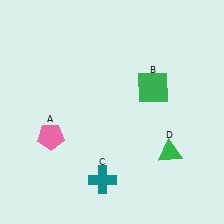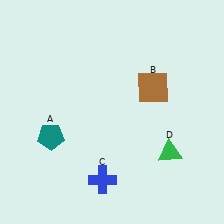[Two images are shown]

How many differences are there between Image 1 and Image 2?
There are 3 differences between the two images.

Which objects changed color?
A changed from pink to teal. B changed from green to brown. C changed from teal to blue.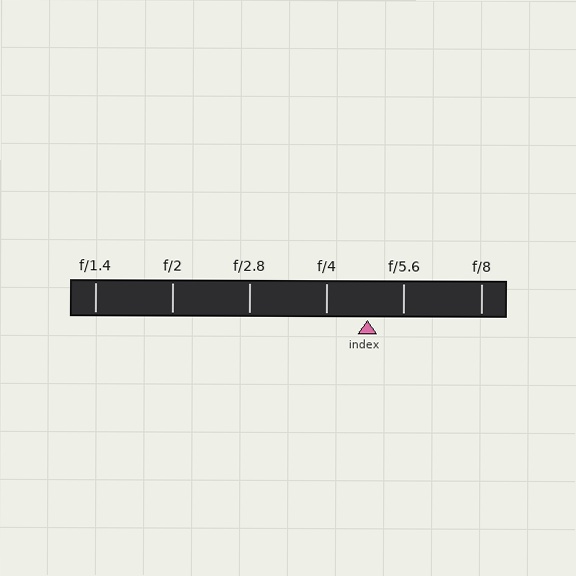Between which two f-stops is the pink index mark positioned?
The index mark is between f/4 and f/5.6.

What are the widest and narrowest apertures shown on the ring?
The widest aperture shown is f/1.4 and the narrowest is f/8.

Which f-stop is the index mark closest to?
The index mark is closest to f/5.6.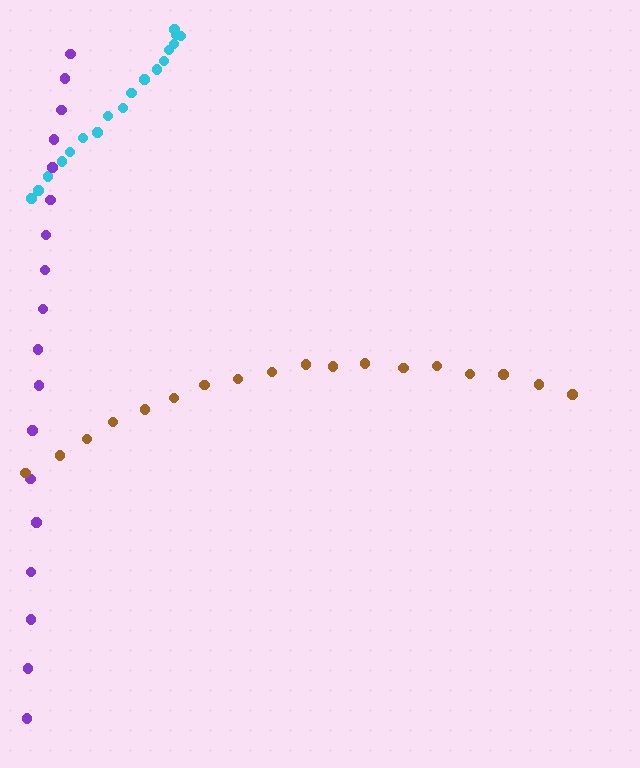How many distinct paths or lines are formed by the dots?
There are 3 distinct paths.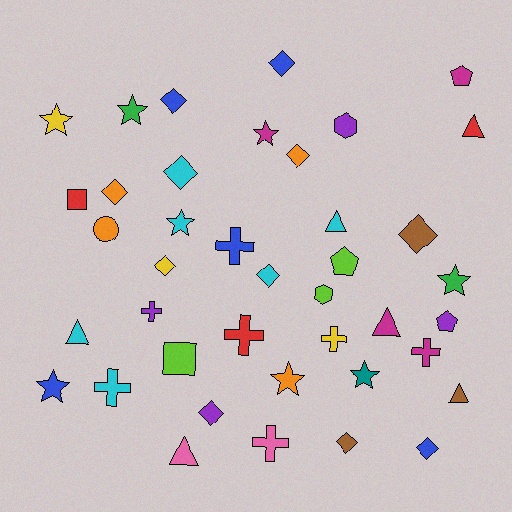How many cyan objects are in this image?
There are 6 cyan objects.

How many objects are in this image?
There are 40 objects.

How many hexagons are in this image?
There are 2 hexagons.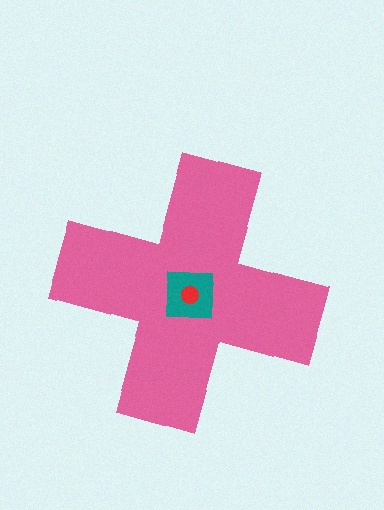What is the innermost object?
The red circle.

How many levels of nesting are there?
3.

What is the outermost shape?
The pink cross.